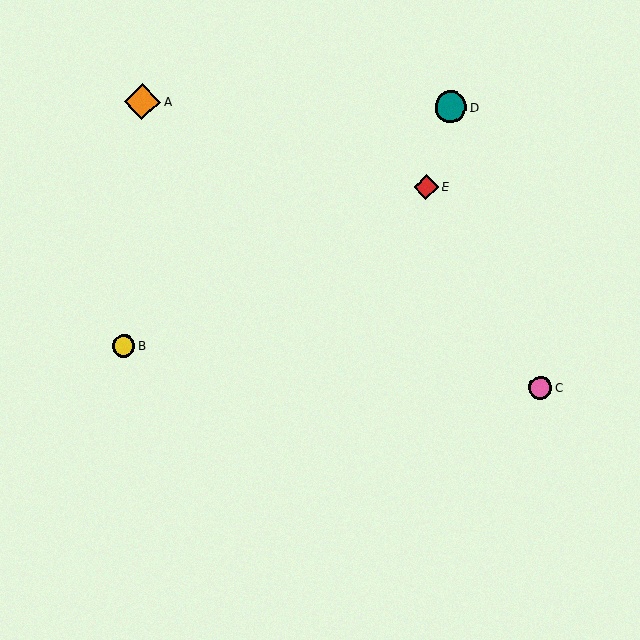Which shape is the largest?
The orange diamond (labeled A) is the largest.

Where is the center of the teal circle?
The center of the teal circle is at (451, 107).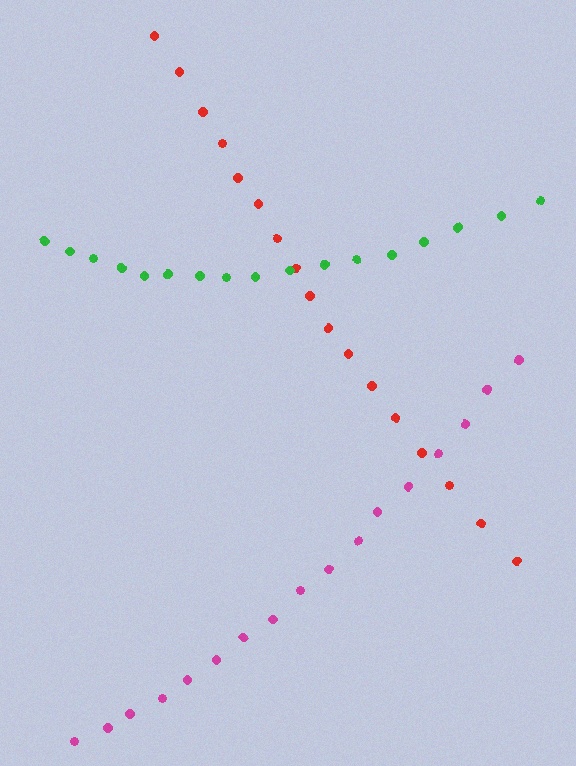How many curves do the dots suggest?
There are 3 distinct paths.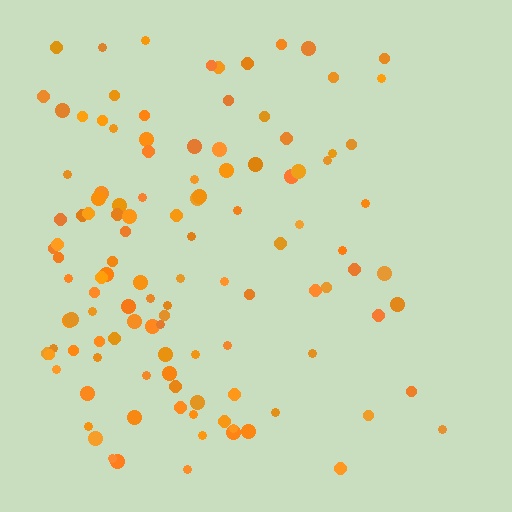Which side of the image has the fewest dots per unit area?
The right.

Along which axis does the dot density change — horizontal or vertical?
Horizontal.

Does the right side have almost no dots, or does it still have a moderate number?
Still a moderate number, just noticeably fewer than the left.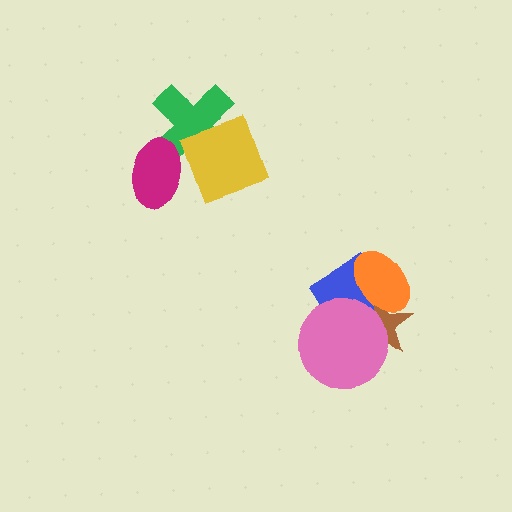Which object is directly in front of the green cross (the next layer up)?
The magenta ellipse is directly in front of the green cross.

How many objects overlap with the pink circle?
2 objects overlap with the pink circle.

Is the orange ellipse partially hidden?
No, no other shape covers it.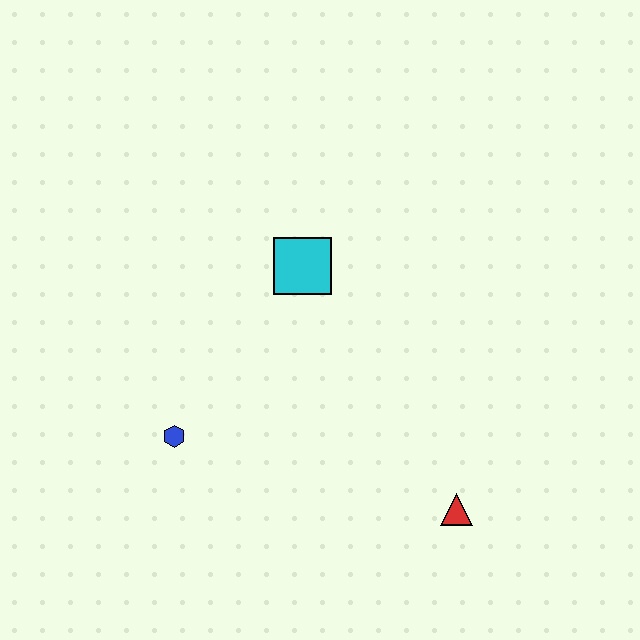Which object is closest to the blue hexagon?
The cyan square is closest to the blue hexagon.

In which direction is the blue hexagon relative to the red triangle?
The blue hexagon is to the left of the red triangle.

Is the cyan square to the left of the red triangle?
Yes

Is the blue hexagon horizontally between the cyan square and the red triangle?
No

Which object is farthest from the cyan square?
The red triangle is farthest from the cyan square.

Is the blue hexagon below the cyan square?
Yes